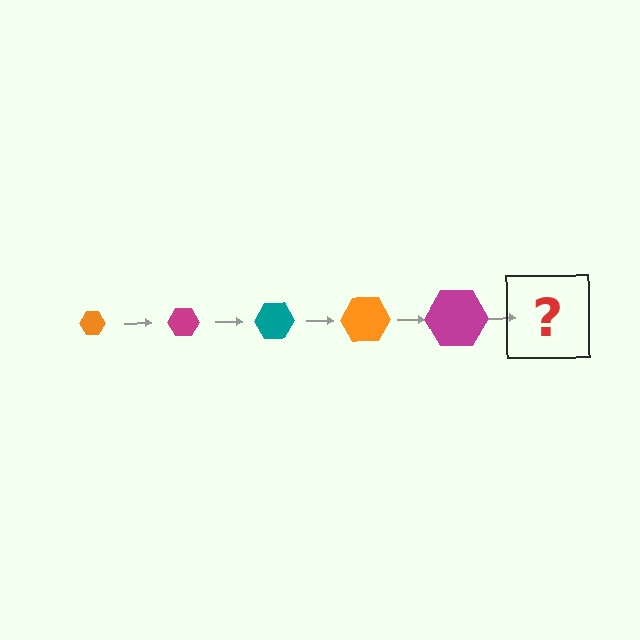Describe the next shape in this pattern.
It should be a teal hexagon, larger than the previous one.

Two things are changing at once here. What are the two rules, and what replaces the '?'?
The two rules are that the hexagon grows larger each step and the color cycles through orange, magenta, and teal. The '?' should be a teal hexagon, larger than the previous one.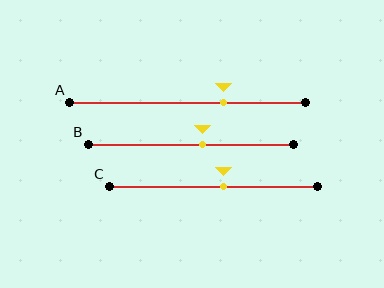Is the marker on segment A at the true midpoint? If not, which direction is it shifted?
No, the marker on segment A is shifted to the right by about 15% of the segment length.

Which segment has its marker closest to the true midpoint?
Segment C has its marker closest to the true midpoint.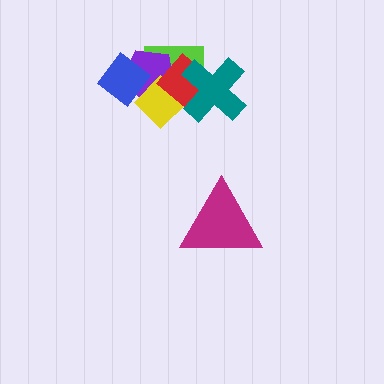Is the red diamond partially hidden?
Yes, it is partially covered by another shape.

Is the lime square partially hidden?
Yes, it is partially covered by another shape.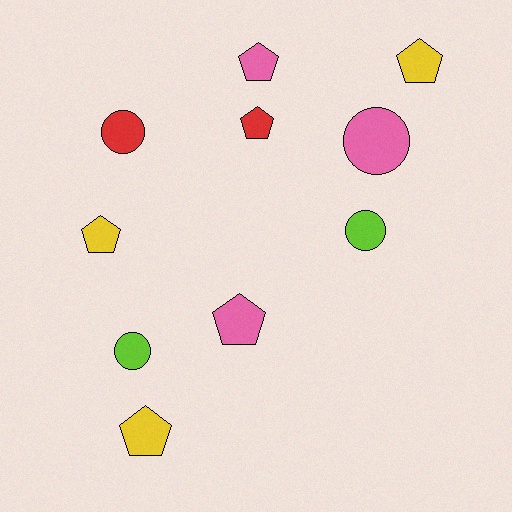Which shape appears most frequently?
Pentagon, with 6 objects.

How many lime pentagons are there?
There are no lime pentagons.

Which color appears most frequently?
Yellow, with 3 objects.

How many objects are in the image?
There are 10 objects.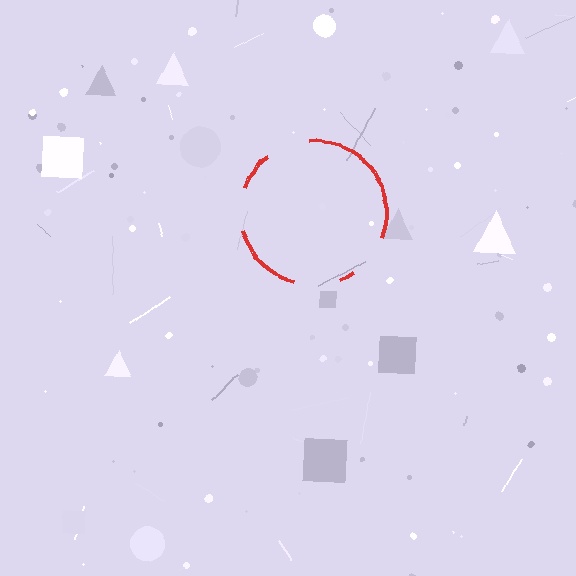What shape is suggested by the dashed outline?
The dashed outline suggests a circle.